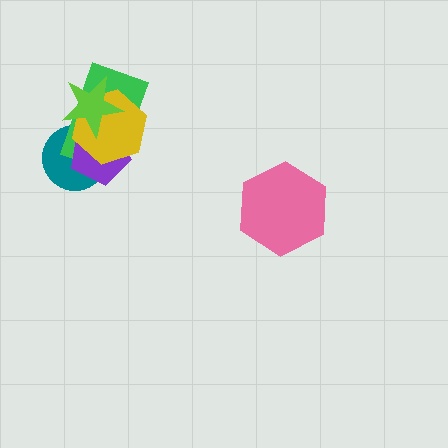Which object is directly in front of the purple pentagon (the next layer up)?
The yellow hexagon is directly in front of the purple pentagon.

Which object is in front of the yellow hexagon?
The lime star is in front of the yellow hexagon.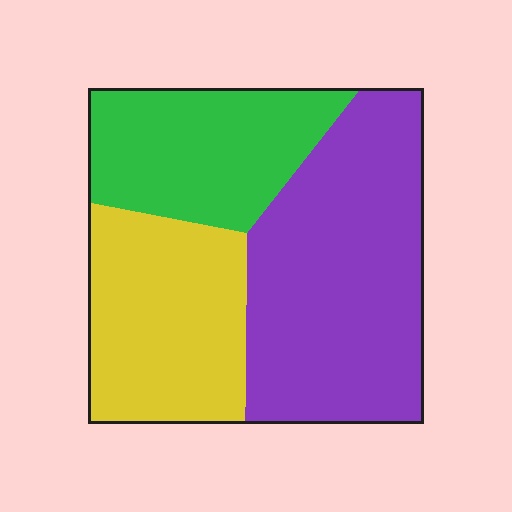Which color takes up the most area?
Purple, at roughly 45%.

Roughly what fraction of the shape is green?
Green takes up about one quarter (1/4) of the shape.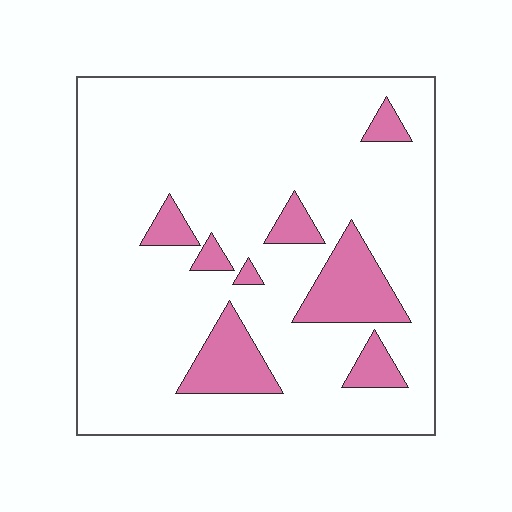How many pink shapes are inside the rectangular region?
8.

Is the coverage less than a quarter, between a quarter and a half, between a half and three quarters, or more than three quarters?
Less than a quarter.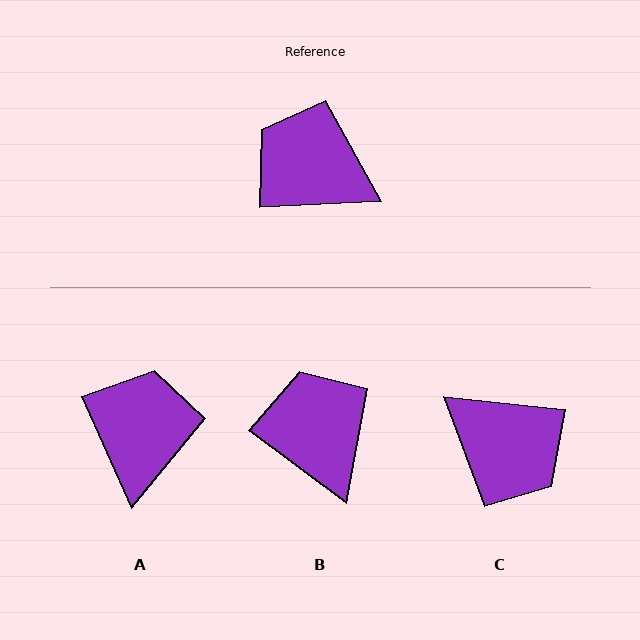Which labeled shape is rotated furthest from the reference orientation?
C, about 171 degrees away.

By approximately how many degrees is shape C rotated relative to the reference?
Approximately 171 degrees counter-clockwise.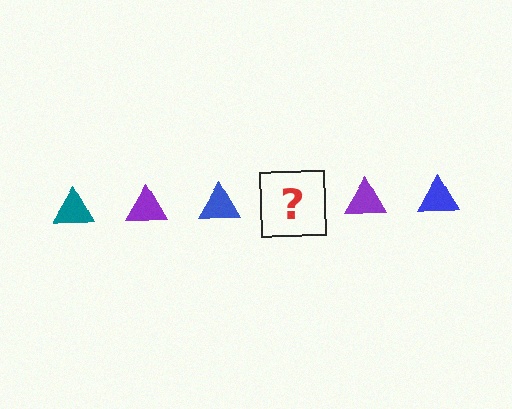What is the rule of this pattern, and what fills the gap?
The rule is that the pattern cycles through teal, purple, blue triangles. The gap should be filled with a teal triangle.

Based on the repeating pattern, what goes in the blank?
The blank should be a teal triangle.